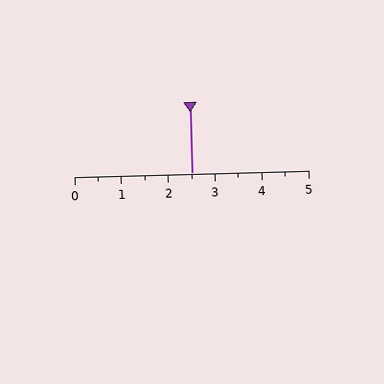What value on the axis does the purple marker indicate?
The marker indicates approximately 2.5.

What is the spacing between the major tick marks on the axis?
The major ticks are spaced 1 apart.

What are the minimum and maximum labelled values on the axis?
The axis runs from 0 to 5.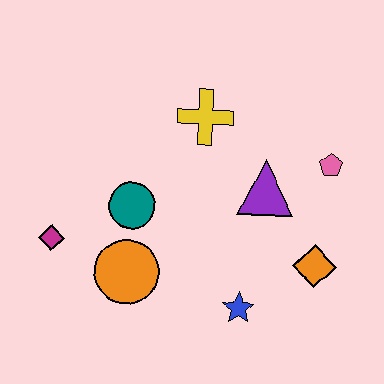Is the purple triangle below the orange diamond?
No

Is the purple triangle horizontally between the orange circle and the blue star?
No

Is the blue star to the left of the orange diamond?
Yes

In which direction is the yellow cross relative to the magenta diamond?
The yellow cross is to the right of the magenta diamond.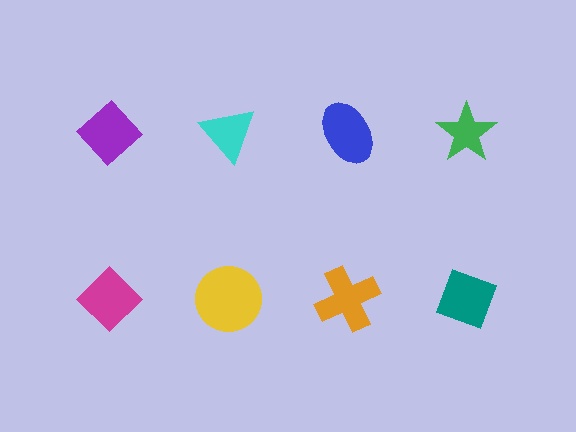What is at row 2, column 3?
An orange cross.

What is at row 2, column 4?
A teal diamond.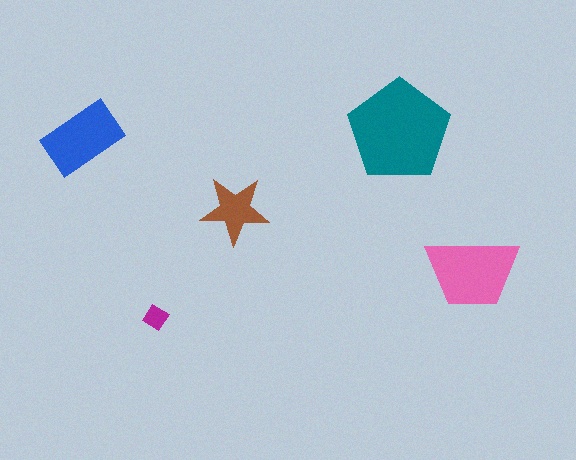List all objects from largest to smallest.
The teal pentagon, the pink trapezoid, the blue rectangle, the brown star, the magenta diamond.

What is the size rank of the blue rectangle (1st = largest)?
3rd.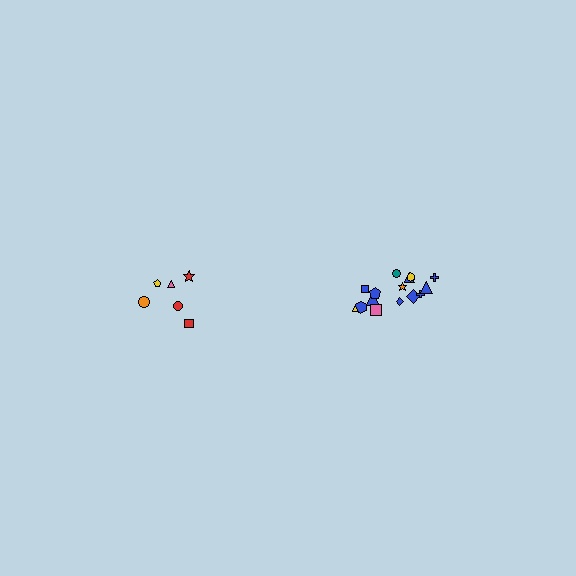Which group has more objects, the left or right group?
The right group.